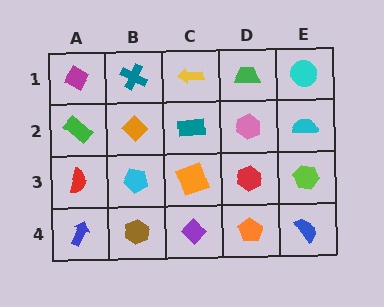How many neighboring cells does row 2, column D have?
4.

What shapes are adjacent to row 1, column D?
A pink hexagon (row 2, column D), a yellow arrow (row 1, column C), a cyan circle (row 1, column E).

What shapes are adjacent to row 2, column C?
A yellow arrow (row 1, column C), an orange square (row 3, column C), an orange diamond (row 2, column B), a pink hexagon (row 2, column D).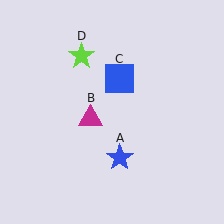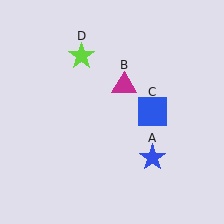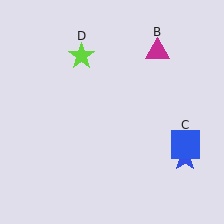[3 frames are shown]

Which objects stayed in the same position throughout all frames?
Lime star (object D) remained stationary.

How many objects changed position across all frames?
3 objects changed position: blue star (object A), magenta triangle (object B), blue square (object C).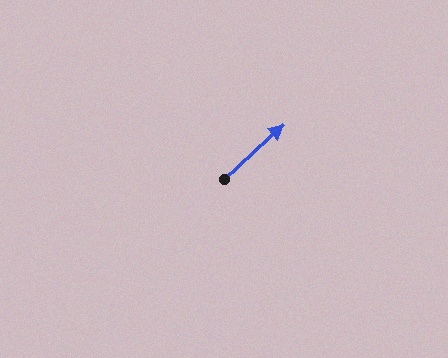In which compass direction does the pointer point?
Northeast.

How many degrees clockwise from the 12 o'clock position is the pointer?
Approximately 47 degrees.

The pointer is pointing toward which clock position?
Roughly 2 o'clock.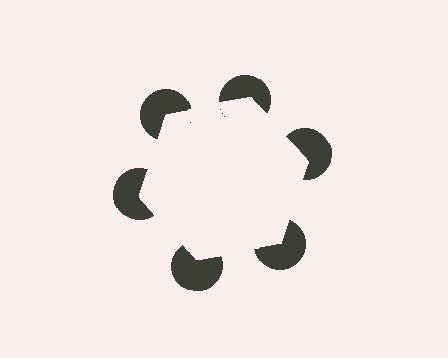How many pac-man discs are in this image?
There are 6 — one at each vertex of the illusory hexagon.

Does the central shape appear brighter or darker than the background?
It typically appears slightly brighter than the background, even though no actual brightness change is drawn.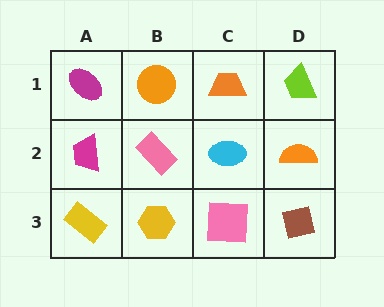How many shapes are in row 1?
4 shapes.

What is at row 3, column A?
A yellow rectangle.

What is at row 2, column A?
A magenta trapezoid.